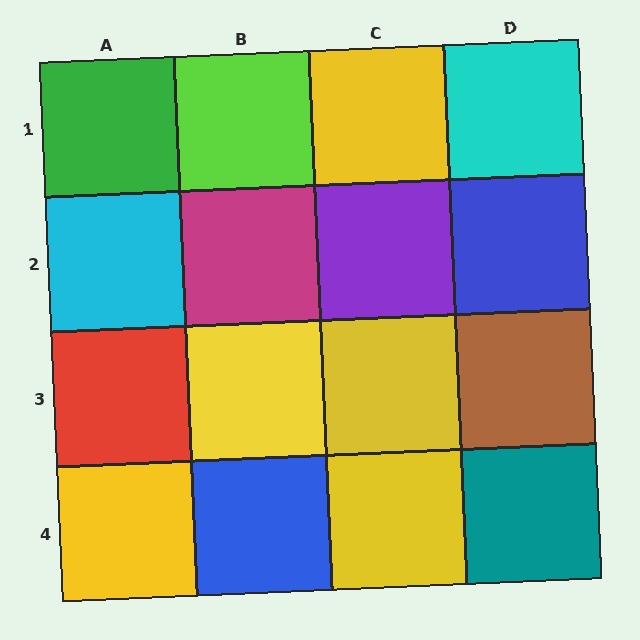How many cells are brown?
1 cell is brown.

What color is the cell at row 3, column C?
Yellow.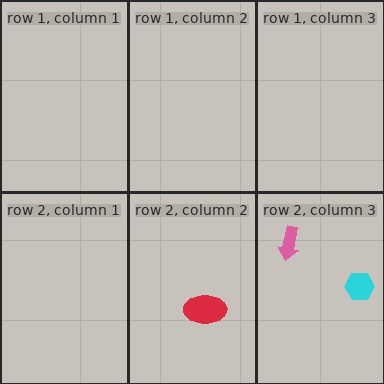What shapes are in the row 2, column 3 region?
The pink arrow, the cyan hexagon.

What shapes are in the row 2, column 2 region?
The red ellipse.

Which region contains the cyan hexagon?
The row 2, column 3 region.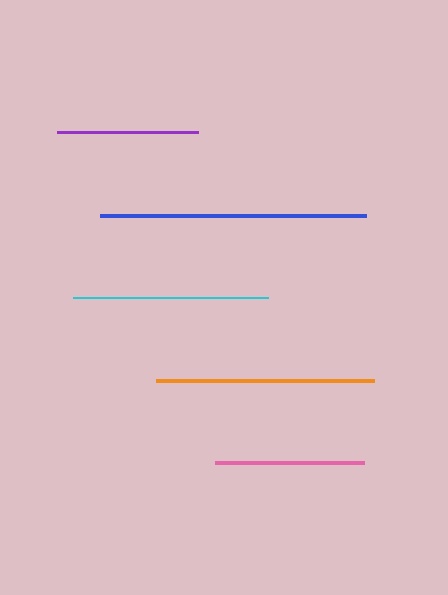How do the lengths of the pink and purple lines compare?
The pink and purple lines are approximately the same length.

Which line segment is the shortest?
The purple line is the shortest at approximately 141 pixels.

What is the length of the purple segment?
The purple segment is approximately 141 pixels long.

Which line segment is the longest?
The blue line is the longest at approximately 267 pixels.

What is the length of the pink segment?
The pink segment is approximately 150 pixels long.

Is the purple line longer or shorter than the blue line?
The blue line is longer than the purple line.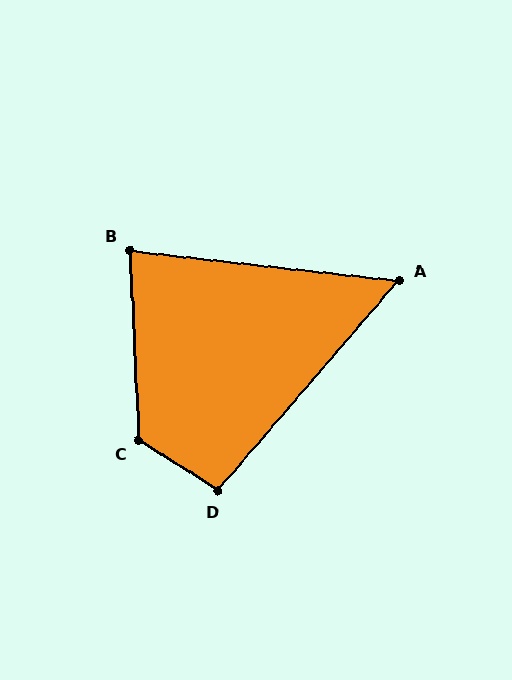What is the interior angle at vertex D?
Approximately 99 degrees (obtuse).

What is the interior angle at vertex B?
Approximately 81 degrees (acute).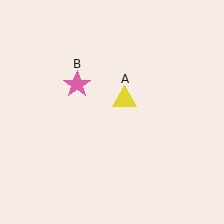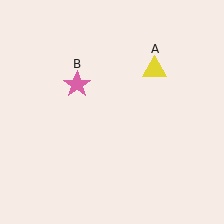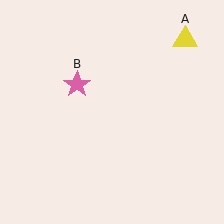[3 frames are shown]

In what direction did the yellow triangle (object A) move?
The yellow triangle (object A) moved up and to the right.